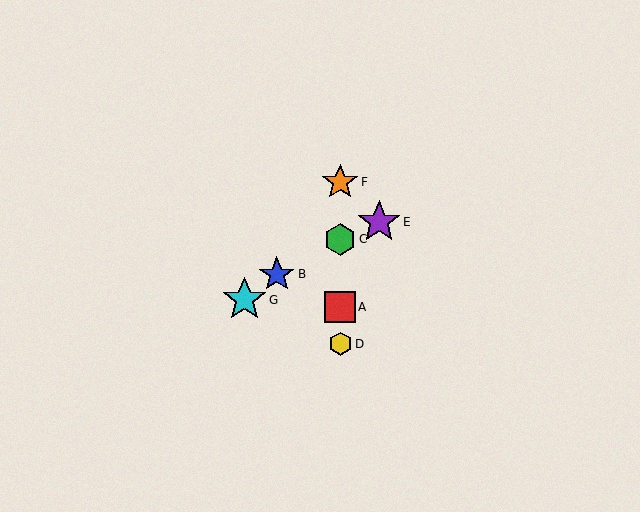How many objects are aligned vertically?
4 objects (A, C, D, F) are aligned vertically.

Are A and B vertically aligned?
No, A is at x≈340 and B is at x≈277.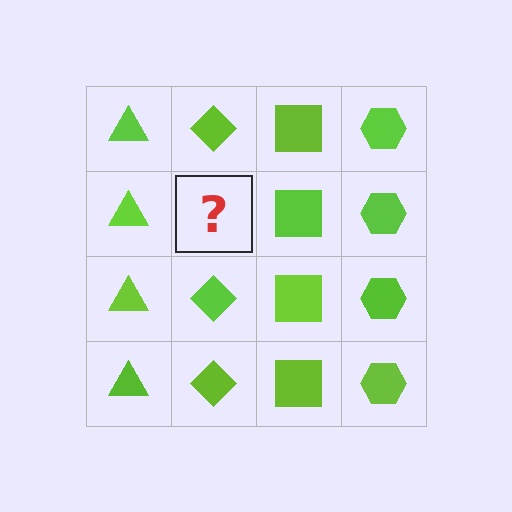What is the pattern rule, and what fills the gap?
The rule is that each column has a consistent shape. The gap should be filled with a lime diamond.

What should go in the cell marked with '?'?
The missing cell should contain a lime diamond.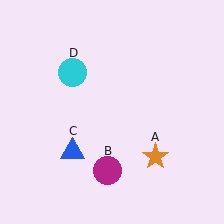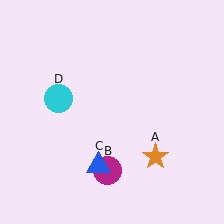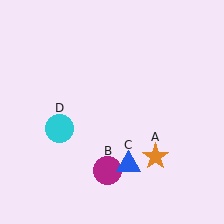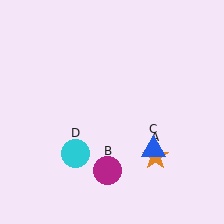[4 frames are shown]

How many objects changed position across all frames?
2 objects changed position: blue triangle (object C), cyan circle (object D).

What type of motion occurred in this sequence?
The blue triangle (object C), cyan circle (object D) rotated counterclockwise around the center of the scene.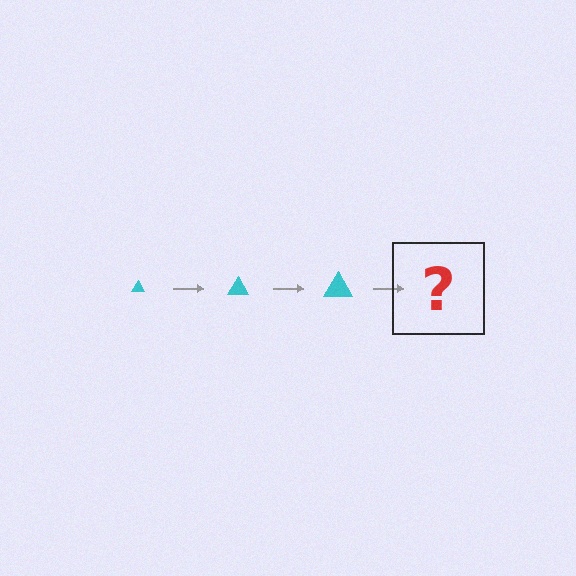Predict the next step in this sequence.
The next step is a cyan triangle, larger than the previous one.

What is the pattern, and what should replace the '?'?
The pattern is that the triangle gets progressively larger each step. The '?' should be a cyan triangle, larger than the previous one.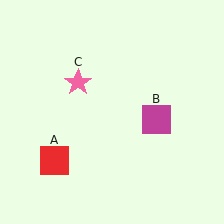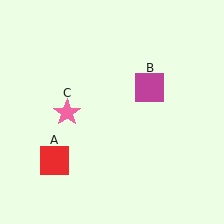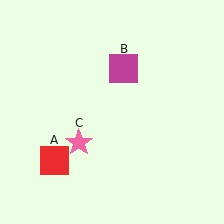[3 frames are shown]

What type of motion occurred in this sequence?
The magenta square (object B), pink star (object C) rotated counterclockwise around the center of the scene.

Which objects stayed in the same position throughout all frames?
Red square (object A) remained stationary.